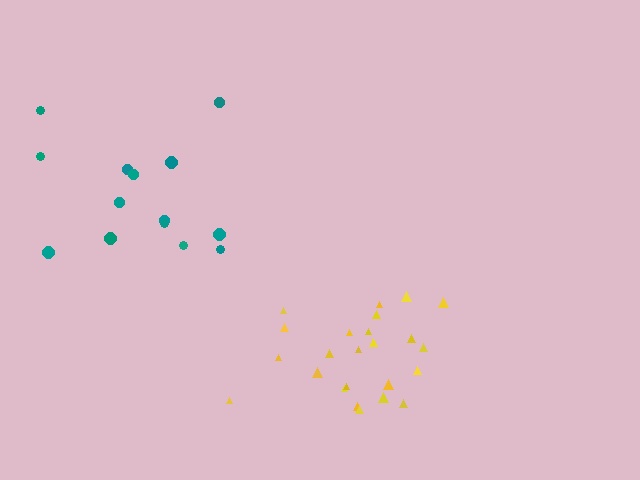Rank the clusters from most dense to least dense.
yellow, teal.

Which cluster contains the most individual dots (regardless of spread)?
Yellow (24).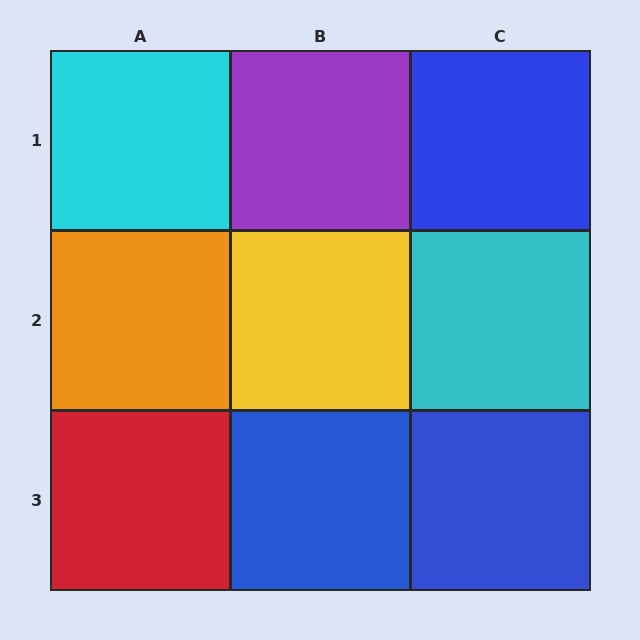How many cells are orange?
1 cell is orange.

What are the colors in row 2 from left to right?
Orange, yellow, cyan.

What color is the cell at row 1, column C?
Blue.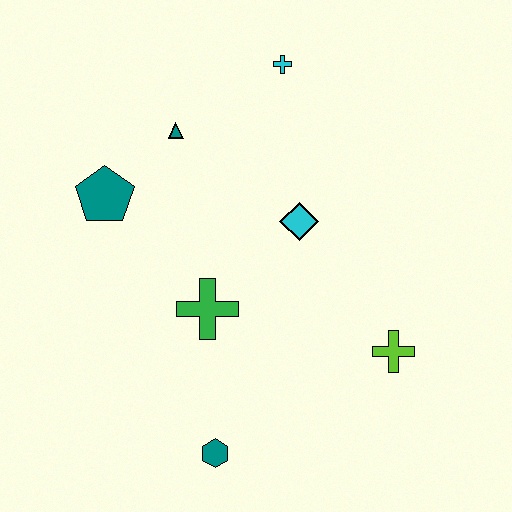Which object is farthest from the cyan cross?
The teal hexagon is farthest from the cyan cross.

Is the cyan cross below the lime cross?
No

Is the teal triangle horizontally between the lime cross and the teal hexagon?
No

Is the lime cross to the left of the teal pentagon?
No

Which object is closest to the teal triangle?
The teal pentagon is closest to the teal triangle.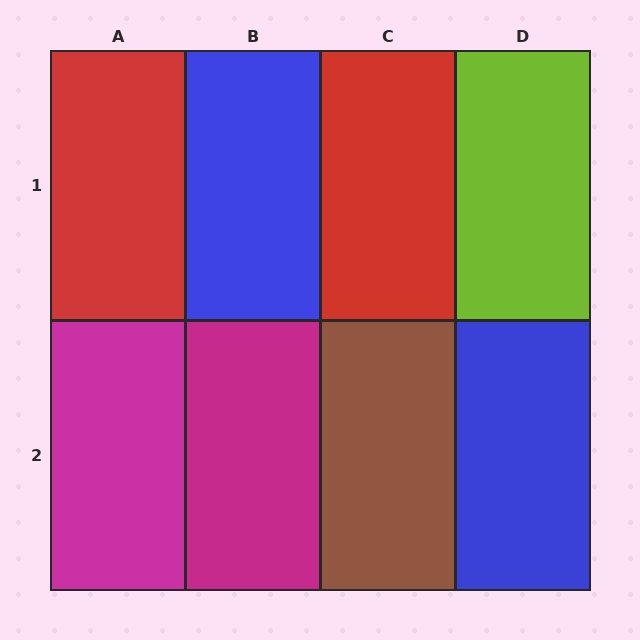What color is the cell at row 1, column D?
Lime.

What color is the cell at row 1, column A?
Red.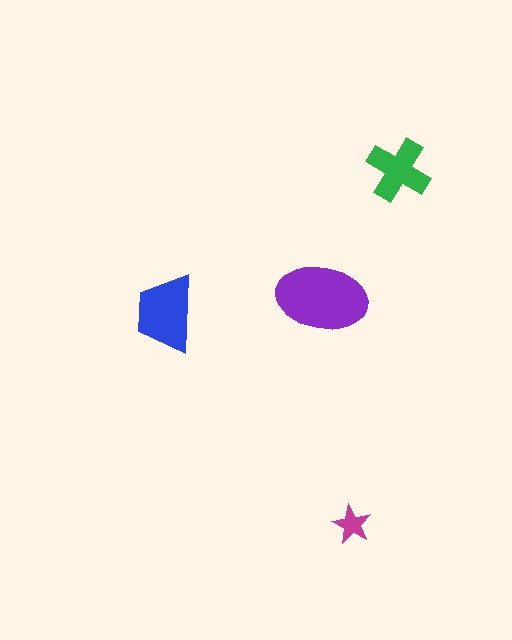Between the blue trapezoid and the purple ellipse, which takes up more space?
The purple ellipse.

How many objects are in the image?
There are 4 objects in the image.